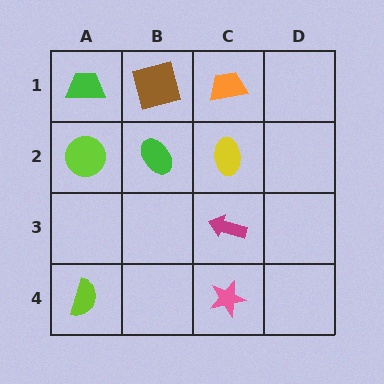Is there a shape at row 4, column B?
No, that cell is empty.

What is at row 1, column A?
A green trapezoid.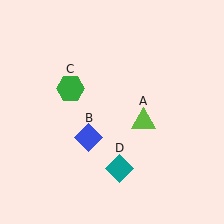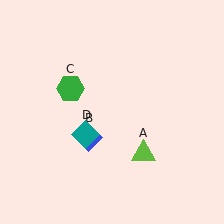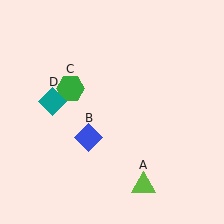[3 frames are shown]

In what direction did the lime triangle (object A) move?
The lime triangle (object A) moved down.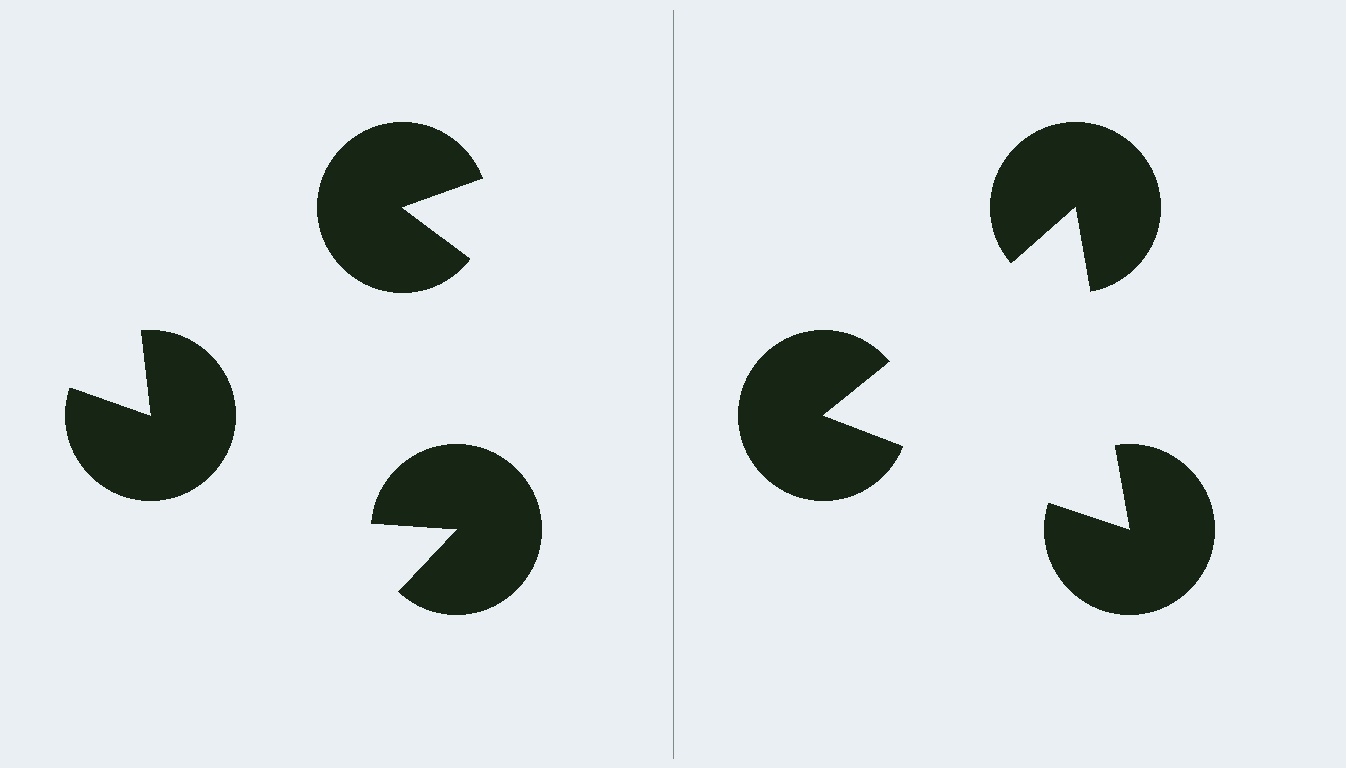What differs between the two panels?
The pac-man discs are positioned identically on both sides; only the wedge orientations differ. On the right they align to a triangle; on the left they are misaligned.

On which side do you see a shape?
An illusory triangle appears on the right side. On the left side the wedge cuts are rotated, so no coherent shape forms.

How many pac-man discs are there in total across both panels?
6 — 3 on each side.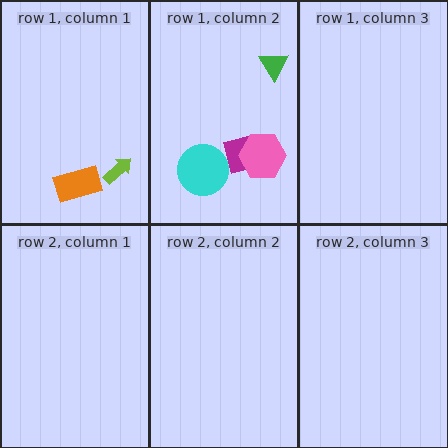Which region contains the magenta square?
The row 1, column 2 region.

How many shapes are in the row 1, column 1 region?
2.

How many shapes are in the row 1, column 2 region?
4.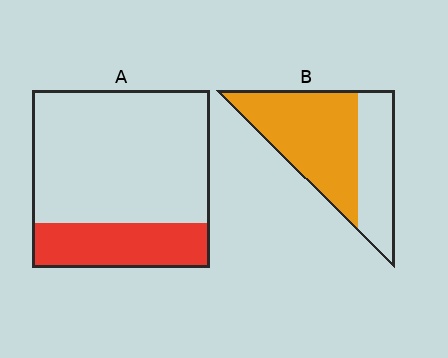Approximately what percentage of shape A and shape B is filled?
A is approximately 25% and B is approximately 65%.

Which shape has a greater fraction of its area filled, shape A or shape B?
Shape B.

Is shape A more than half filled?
No.